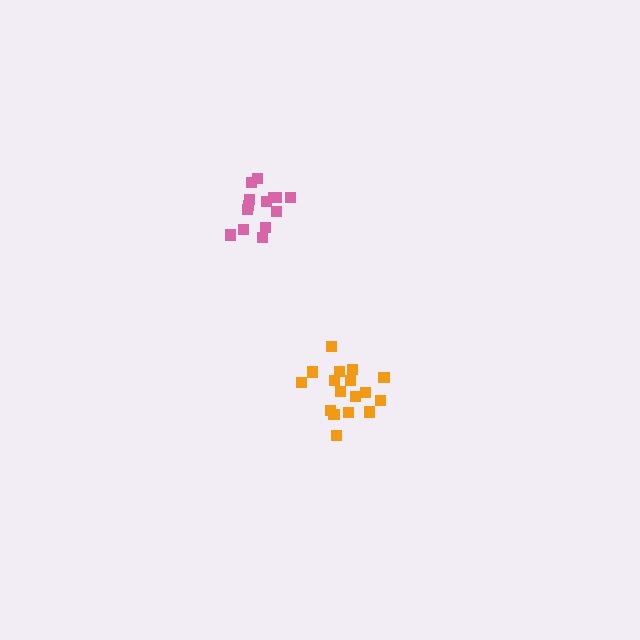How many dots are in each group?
Group 1: 14 dots, Group 2: 17 dots (31 total).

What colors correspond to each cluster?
The clusters are colored: pink, orange.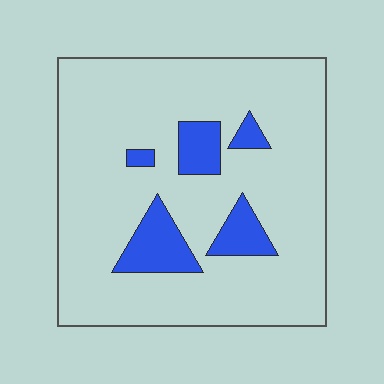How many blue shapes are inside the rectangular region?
5.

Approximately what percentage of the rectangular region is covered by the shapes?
Approximately 15%.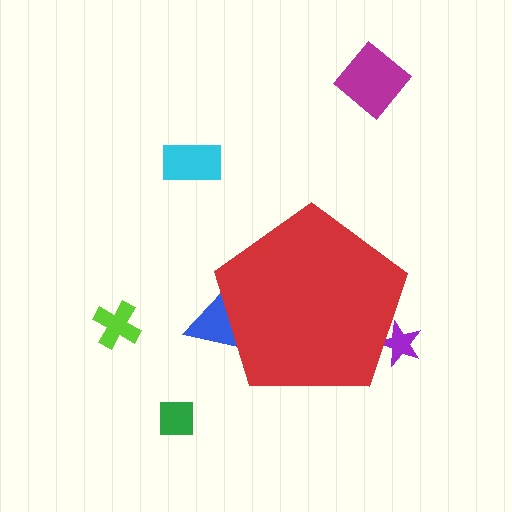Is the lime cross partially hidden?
No, the lime cross is fully visible.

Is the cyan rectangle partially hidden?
No, the cyan rectangle is fully visible.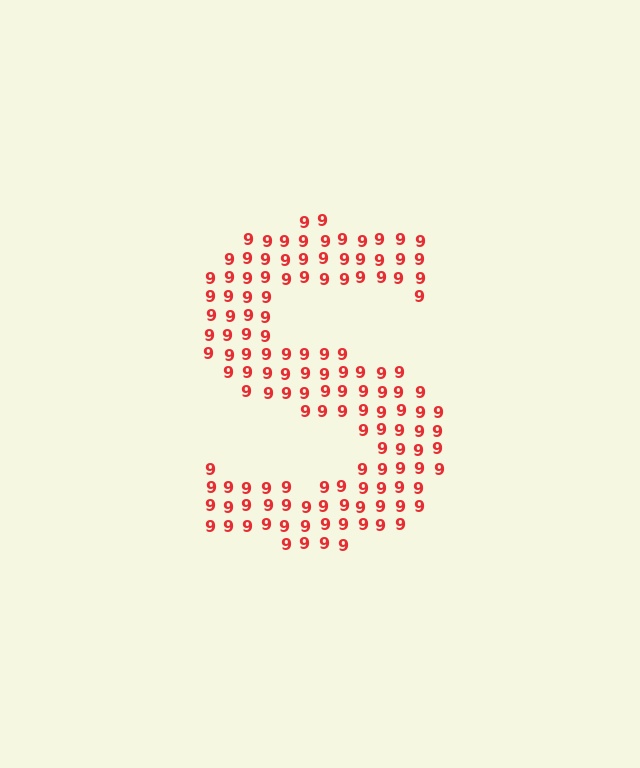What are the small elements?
The small elements are digit 9's.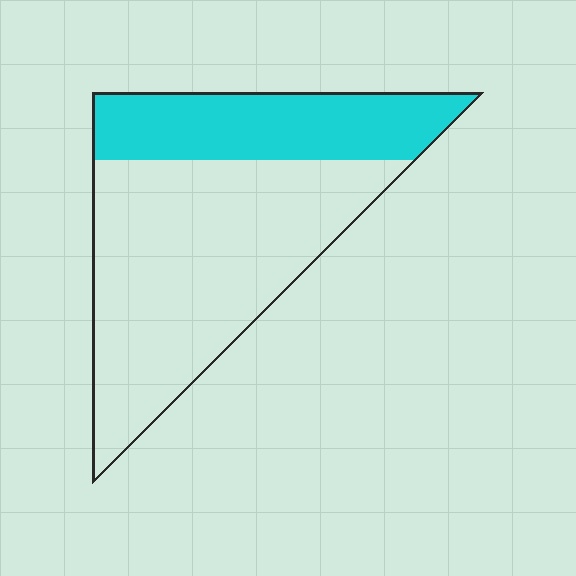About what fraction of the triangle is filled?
About one third (1/3).